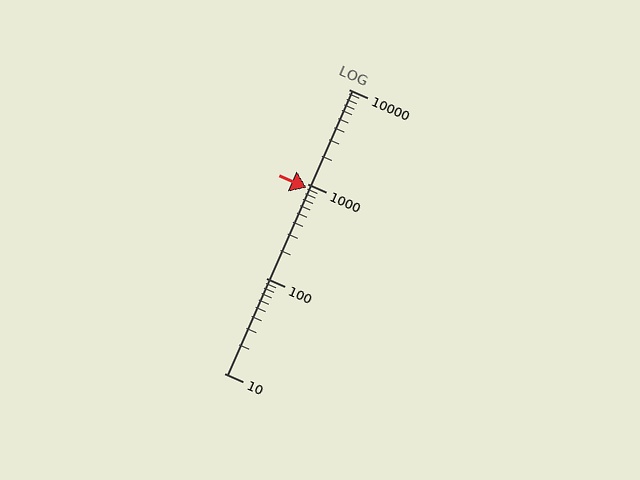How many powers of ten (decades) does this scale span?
The scale spans 3 decades, from 10 to 10000.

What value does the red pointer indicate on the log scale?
The pointer indicates approximately 920.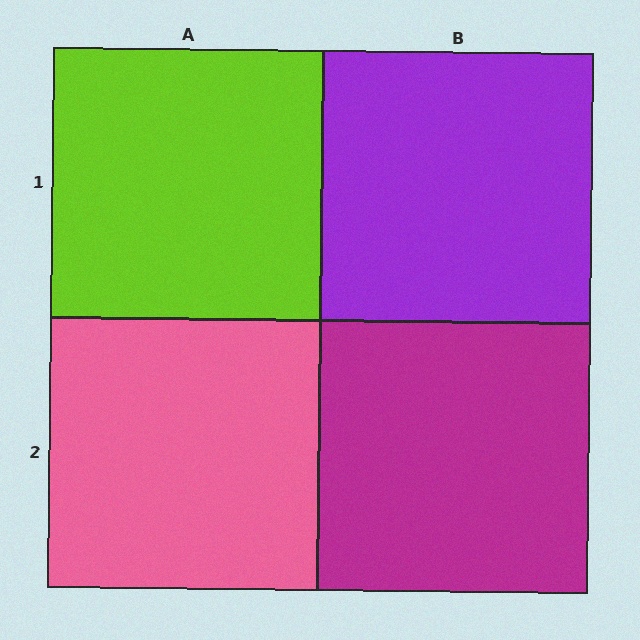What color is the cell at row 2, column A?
Pink.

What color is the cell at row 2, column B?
Magenta.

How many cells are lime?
1 cell is lime.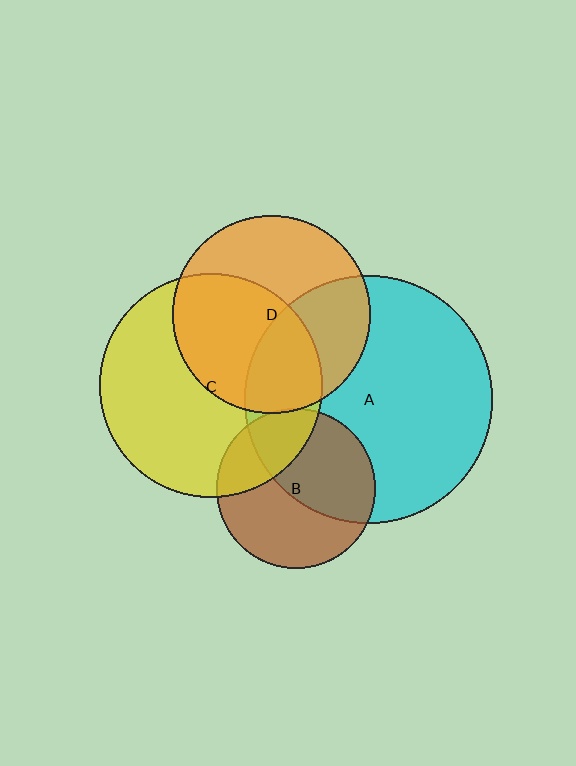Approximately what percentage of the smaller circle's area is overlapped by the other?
Approximately 5%.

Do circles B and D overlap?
Yes.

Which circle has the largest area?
Circle A (cyan).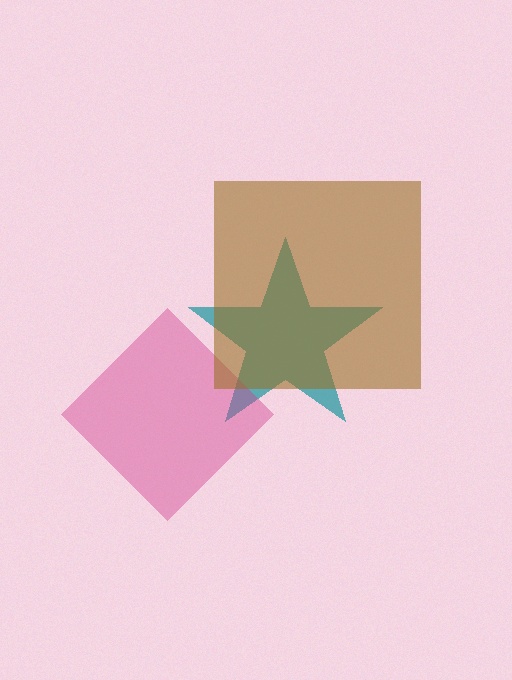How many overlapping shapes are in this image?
There are 3 overlapping shapes in the image.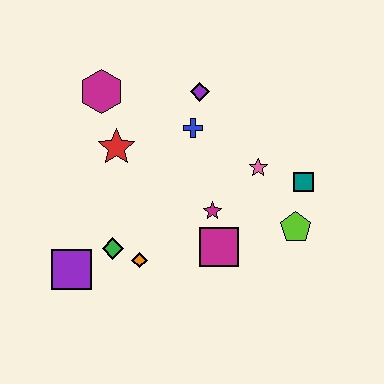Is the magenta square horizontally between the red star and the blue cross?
No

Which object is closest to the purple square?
The green diamond is closest to the purple square.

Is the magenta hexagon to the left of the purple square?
No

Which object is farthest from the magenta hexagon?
The lime pentagon is farthest from the magenta hexagon.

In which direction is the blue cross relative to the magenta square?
The blue cross is above the magenta square.